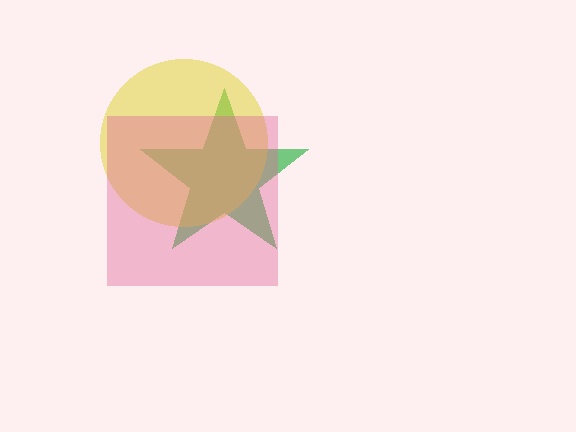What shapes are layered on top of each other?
The layered shapes are: a green star, a yellow circle, a pink square.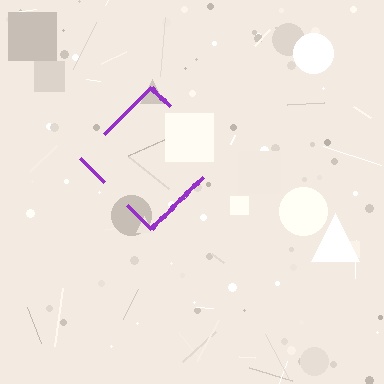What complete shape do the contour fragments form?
The contour fragments form a diamond.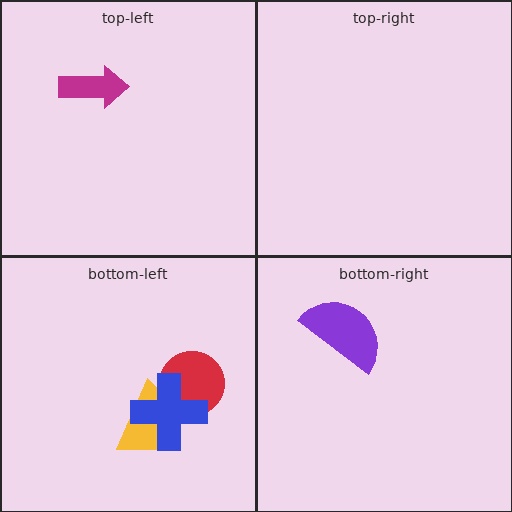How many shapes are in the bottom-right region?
1.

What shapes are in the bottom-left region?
The yellow trapezoid, the red circle, the blue cross.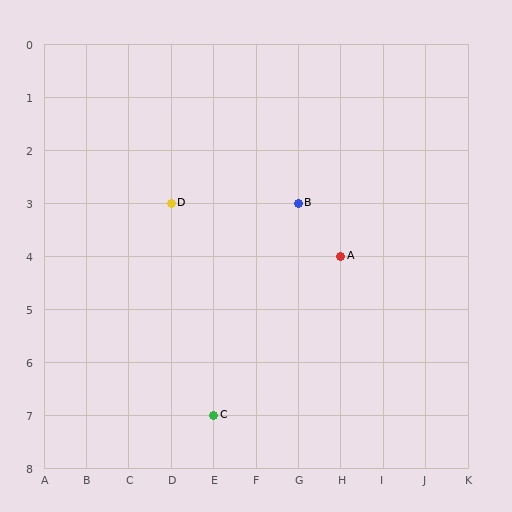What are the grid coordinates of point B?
Point B is at grid coordinates (G, 3).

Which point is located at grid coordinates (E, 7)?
Point C is at (E, 7).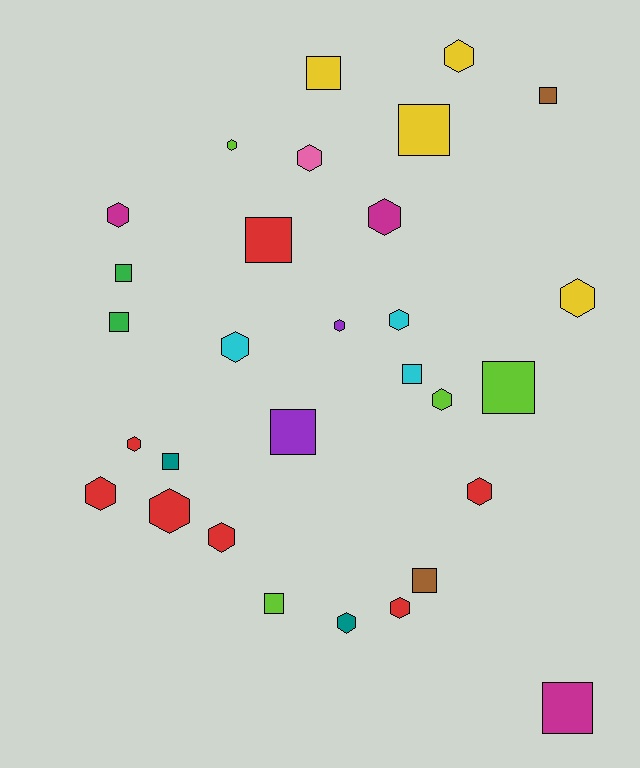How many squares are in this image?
There are 13 squares.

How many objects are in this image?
There are 30 objects.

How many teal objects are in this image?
There are 2 teal objects.